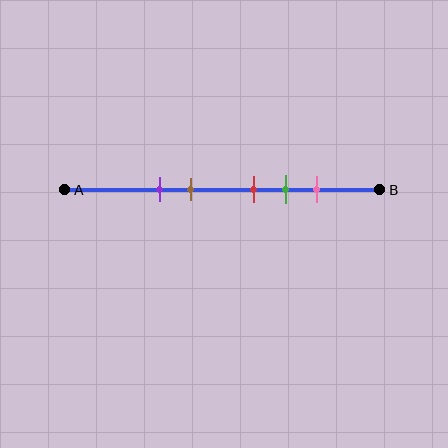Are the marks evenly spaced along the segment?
No, the marks are not evenly spaced.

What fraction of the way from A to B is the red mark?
The red mark is approximately 60% (0.6) of the way from A to B.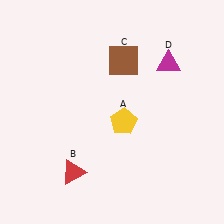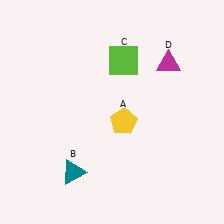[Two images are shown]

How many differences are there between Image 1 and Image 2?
There are 2 differences between the two images.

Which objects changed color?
B changed from red to teal. C changed from brown to lime.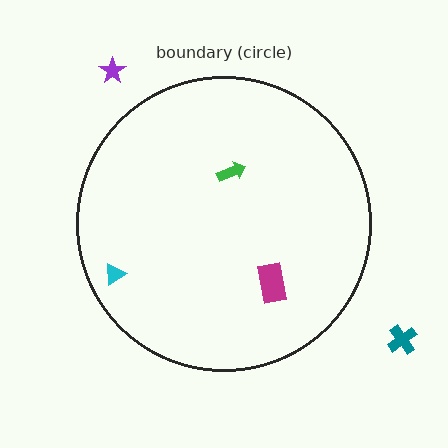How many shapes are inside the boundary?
3 inside, 2 outside.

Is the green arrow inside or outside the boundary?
Inside.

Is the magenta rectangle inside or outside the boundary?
Inside.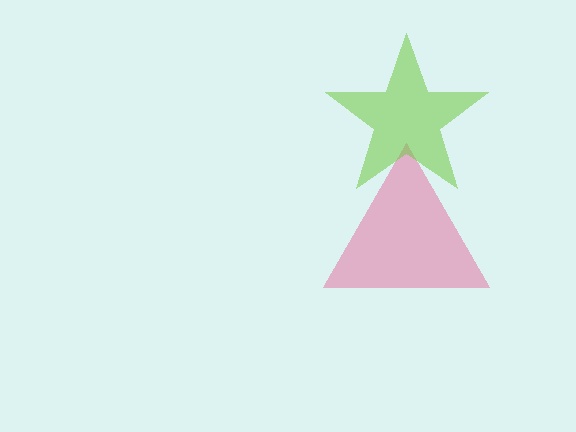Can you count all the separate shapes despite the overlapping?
Yes, there are 2 separate shapes.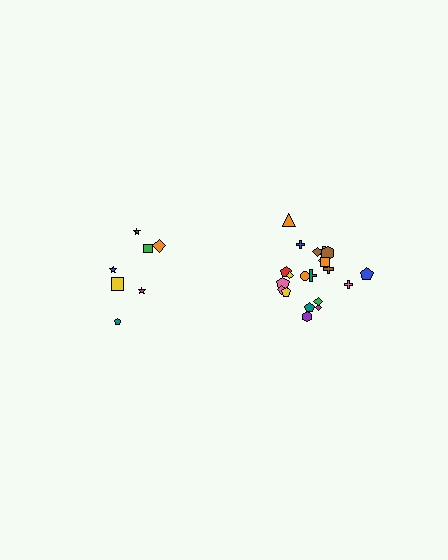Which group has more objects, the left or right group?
The right group.